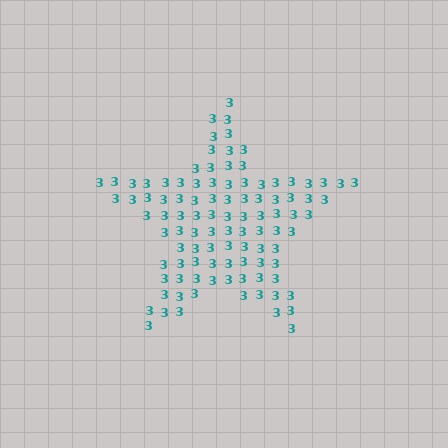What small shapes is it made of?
It is made of small digit 3's.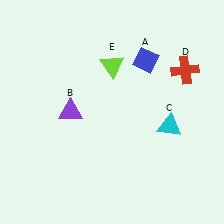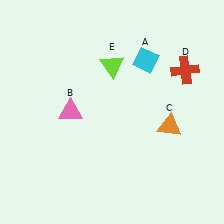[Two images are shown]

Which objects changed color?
A changed from blue to cyan. B changed from purple to pink. C changed from cyan to orange.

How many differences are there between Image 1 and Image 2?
There are 3 differences between the two images.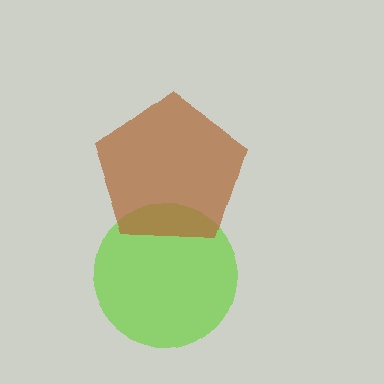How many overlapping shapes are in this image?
There are 2 overlapping shapes in the image.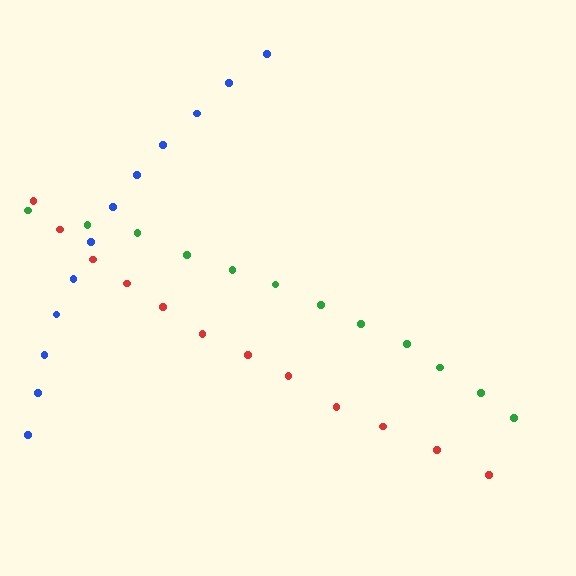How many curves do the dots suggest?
There are 3 distinct paths.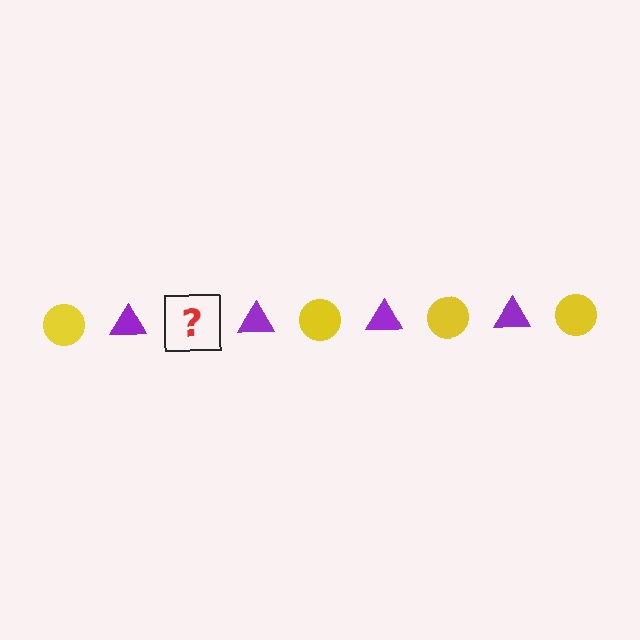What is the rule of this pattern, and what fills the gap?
The rule is that the pattern alternates between yellow circle and purple triangle. The gap should be filled with a yellow circle.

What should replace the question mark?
The question mark should be replaced with a yellow circle.